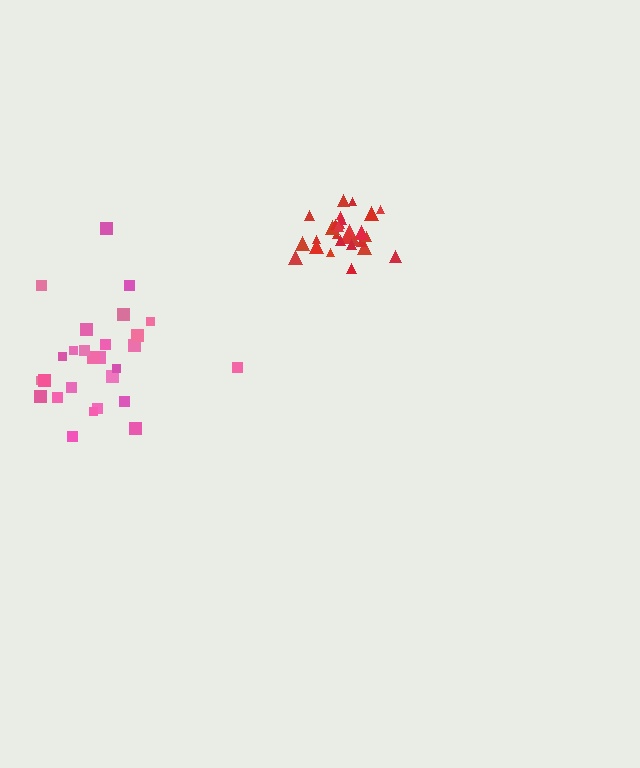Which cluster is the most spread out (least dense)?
Pink.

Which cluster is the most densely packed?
Red.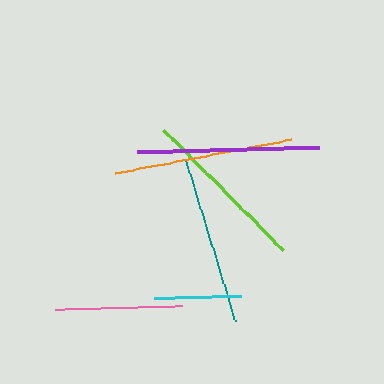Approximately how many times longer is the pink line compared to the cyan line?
The pink line is approximately 1.5 times the length of the cyan line.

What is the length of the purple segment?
The purple segment is approximately 182 pixels long.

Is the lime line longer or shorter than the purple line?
The purple line is longer than the lime line.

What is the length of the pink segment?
The pink segment is approximately 127 pixels long.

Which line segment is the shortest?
The cyan line is the shortest at approximately 88 pixels.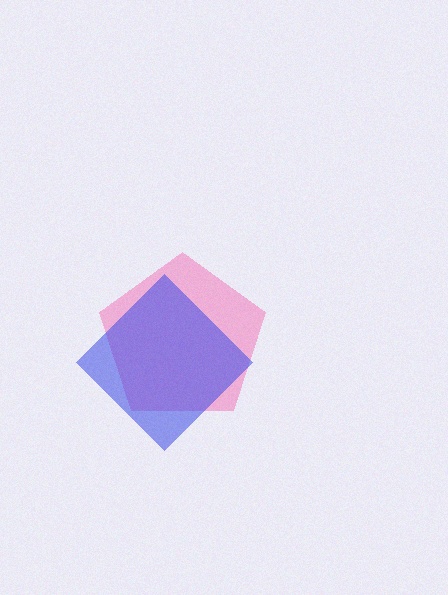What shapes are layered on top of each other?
The layered shapes are: a pink pentagon, a blue diamond.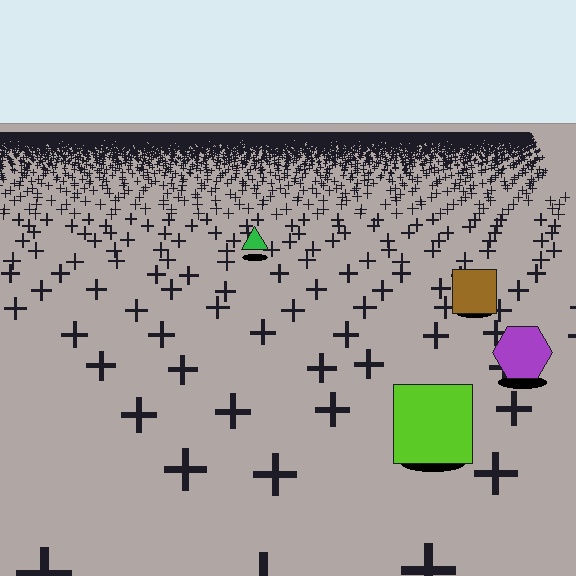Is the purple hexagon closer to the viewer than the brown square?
Yes. The purple hexagon is closer — you can tell from the texture gradient: the ground texture is coarser near it.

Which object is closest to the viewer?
The lime square is closest. The texture marks near it are larger and more spread out.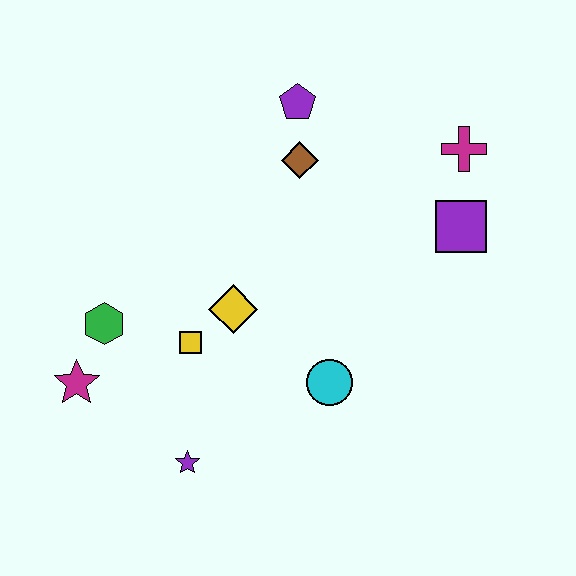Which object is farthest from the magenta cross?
The magenta star is farthest from the magenta cross.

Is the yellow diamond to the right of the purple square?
No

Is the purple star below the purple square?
Yes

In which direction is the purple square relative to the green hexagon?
The purple square is to the right of the green hexagon.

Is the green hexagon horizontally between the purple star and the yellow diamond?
No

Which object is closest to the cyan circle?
The yellow diamond is closest to the cyan circle.